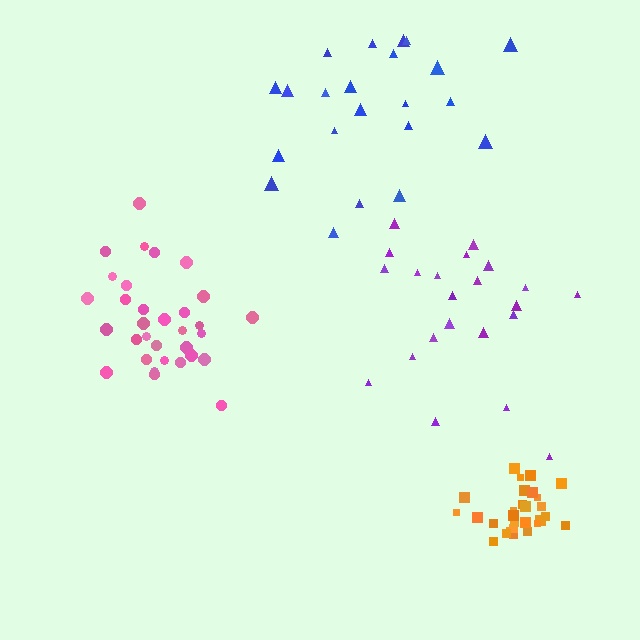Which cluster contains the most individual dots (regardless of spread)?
Pink (32).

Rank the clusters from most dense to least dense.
orange, pink, purple, blue.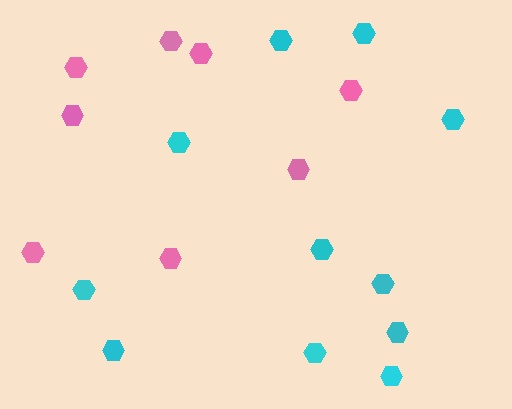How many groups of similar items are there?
There are 2 groups: one group of pink hexagons (8) and one group of cyan hexagons (11).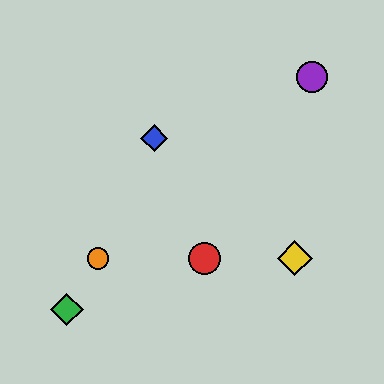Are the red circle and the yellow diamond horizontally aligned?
Yes, both are at y≈258.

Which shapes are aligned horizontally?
The red circle, the yellow diamond, the orange circle are aligned horizontally.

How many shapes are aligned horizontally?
3 shapes (the red circle, the yellow diamond, the orange circle) are aligned horizontally.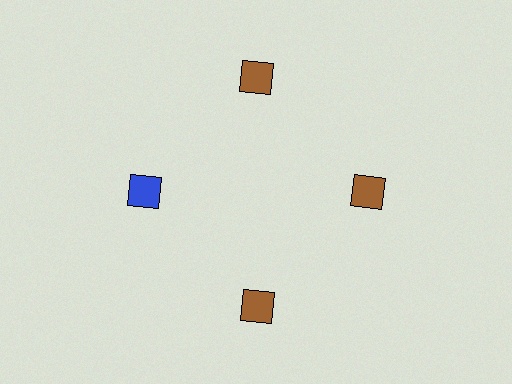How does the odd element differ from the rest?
It has a different color: blue instead of brown.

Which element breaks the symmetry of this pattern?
The blue diamond at roughly the 9 o'clock position breaks the symmetry. All other shapes are brown diamonds.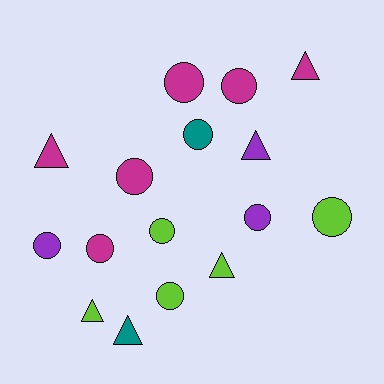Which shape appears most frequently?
Circle, with 10 objects.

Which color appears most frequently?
Magenta, with 6 objects.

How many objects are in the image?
There are 16 objects.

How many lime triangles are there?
There are 2 lime triangles.